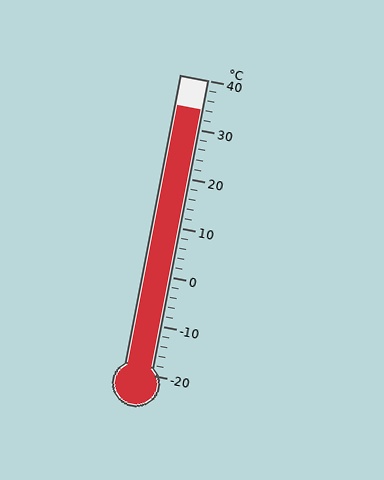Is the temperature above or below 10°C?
The temperature is above 10°C.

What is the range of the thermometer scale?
The thermometer scale ranges from -20°C to 40°C.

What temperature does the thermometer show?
The thermometer shows approximately 34°C.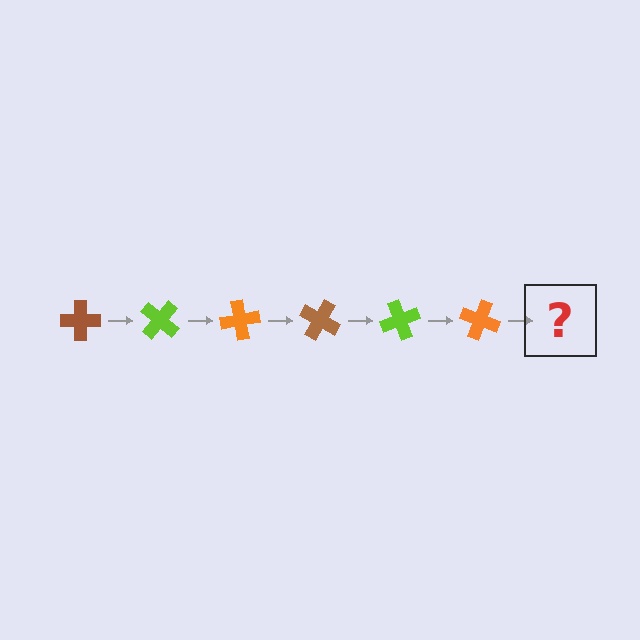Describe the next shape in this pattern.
It should be a brown cross, rotated 240 degrees from the start.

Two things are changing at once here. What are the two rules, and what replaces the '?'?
The two rules are that it rotates 40 degrees each step and the color cycles through brown, lime, and orange. The '?' should be a brown cross, rotated 240 degrees from the start.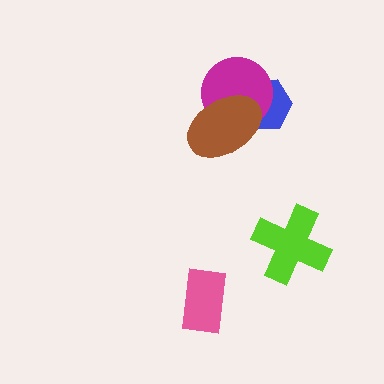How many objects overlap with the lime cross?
0 objects overlap with the lime cross.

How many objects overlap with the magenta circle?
2 objects overlap with the magenta circle.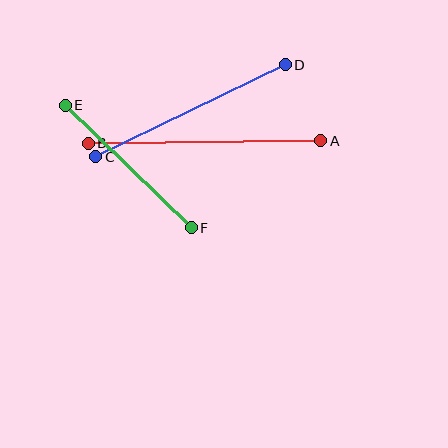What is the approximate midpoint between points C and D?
The midpoint is at approximately (191, 111) pixels.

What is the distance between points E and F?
The distance is approximately 176 pixels.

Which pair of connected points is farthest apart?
Points A and B are farthest apart.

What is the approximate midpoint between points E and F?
The midpoint is at approximately (128, 167) pixels.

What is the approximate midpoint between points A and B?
The midpoint is at approximately (204, 142) pixels.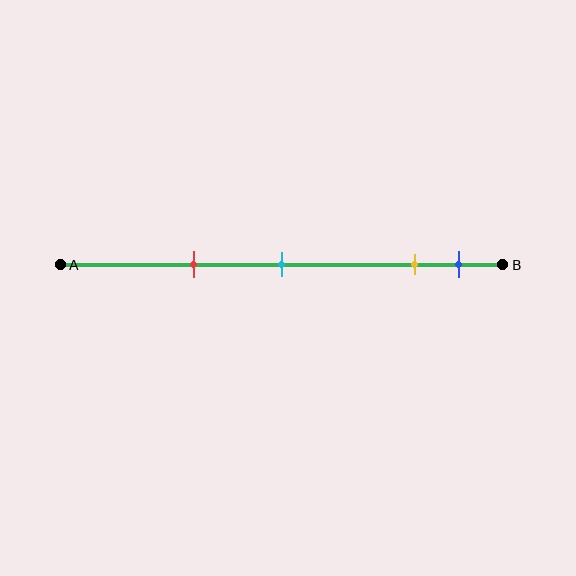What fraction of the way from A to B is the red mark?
The red mark is approximately 30% (0.3) of the way from A to B.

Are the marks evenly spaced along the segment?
No, the marks are not evenly spaced.